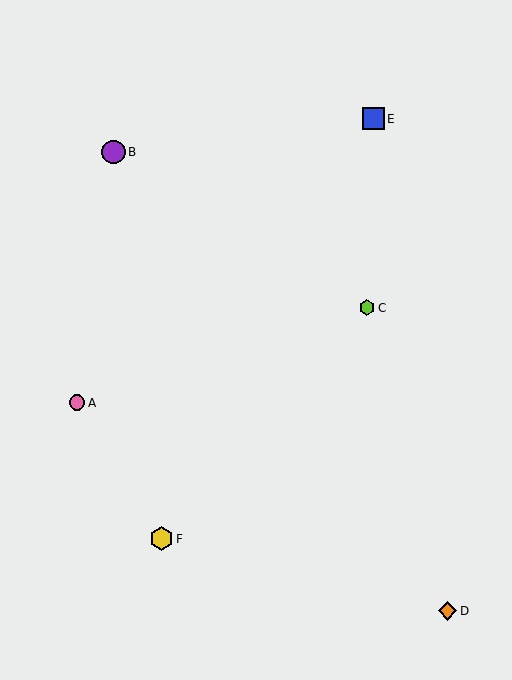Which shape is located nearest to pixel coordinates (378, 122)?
The blue square (labeled E) at (374, 119) is nearest to that location.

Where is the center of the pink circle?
The center of the pink circle is at (77, 403).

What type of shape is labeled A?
Shape A is a pink circle.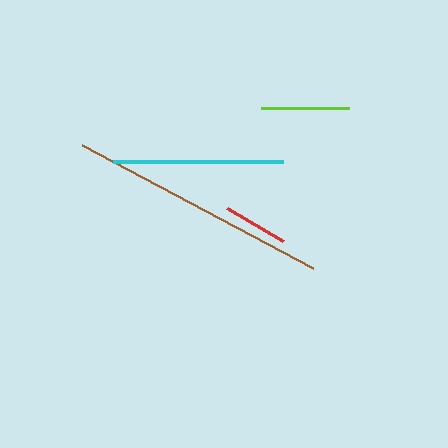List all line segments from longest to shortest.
From longest to shortest: brown, cyan, lime, red.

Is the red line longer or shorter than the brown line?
The brown line is longer than the red line.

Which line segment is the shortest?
The red line is the shortest at approximately 65 pixels.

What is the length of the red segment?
The red segment is approximately 65 pixels long.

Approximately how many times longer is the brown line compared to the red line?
The brown line is approximately 4.0 times the length of the red line.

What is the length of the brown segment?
The brown segment is approximately 262 pixels long.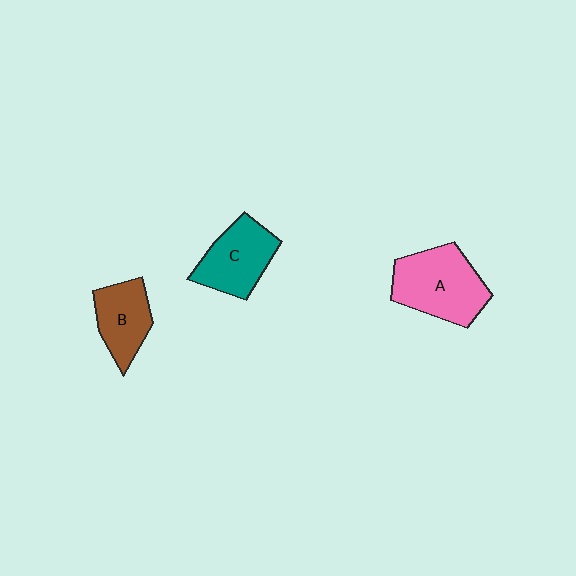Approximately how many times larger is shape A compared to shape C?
Approximately 1.3 times.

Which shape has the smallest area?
Shape B (brown).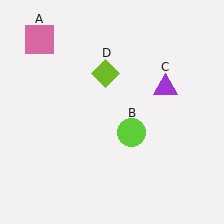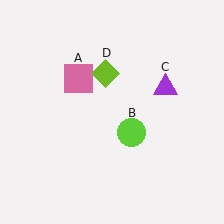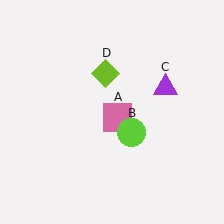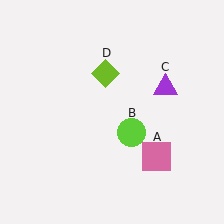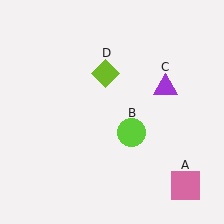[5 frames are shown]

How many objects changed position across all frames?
1 object changed position: pink square (object A).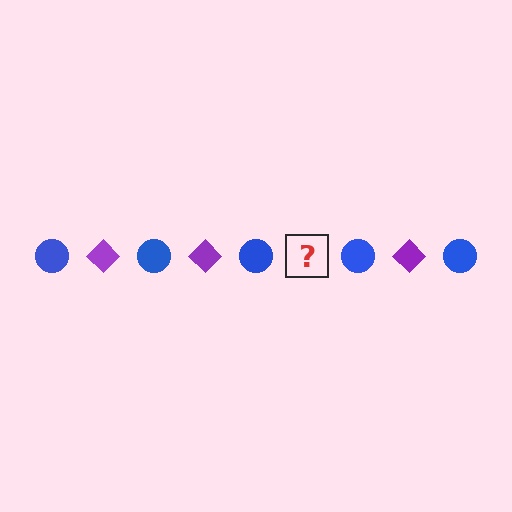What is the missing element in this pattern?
The missing element is a purple diamond.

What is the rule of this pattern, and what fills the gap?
The rule is that the pattern alternates between blue circle and purple diamond. The gap should be filled with a purple diamond.